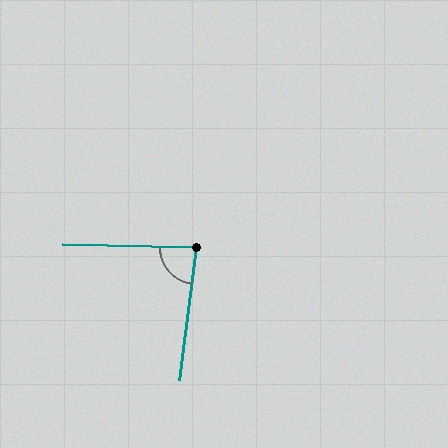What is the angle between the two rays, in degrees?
Approximately 84 degrees.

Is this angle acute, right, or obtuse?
It is acute.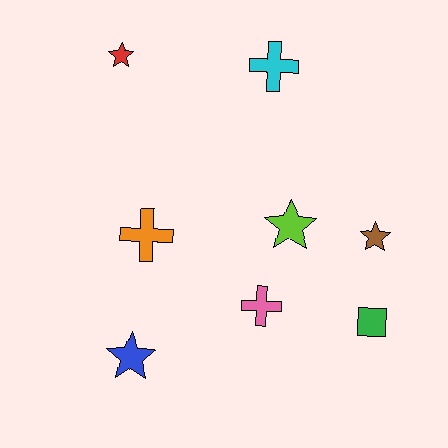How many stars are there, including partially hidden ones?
There are 4 stars.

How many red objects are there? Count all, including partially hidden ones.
There is 1 red object.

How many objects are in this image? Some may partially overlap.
There are 8 objects.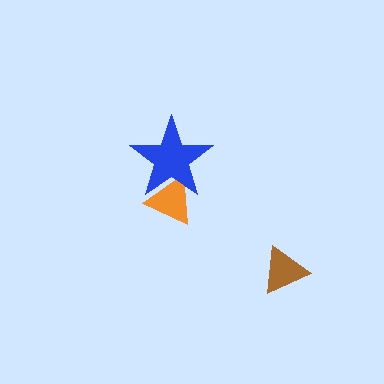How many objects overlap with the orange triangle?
1 object overlaps with the orange triangle.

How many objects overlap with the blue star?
1 object overlaps with the blue star.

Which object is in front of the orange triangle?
The blue star is in front of the orange triangle.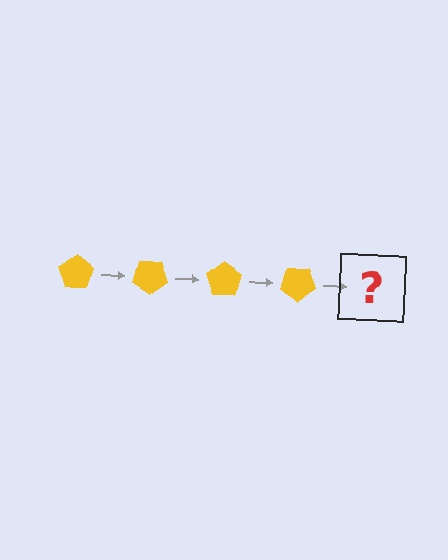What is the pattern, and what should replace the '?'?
The pattern is that the pentagon rotates 35 degrees each step. The '?' should be a yellow pentagon rotated 140 degrees.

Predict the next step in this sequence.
The next step is a yellow pentagon rotated 140 degrees.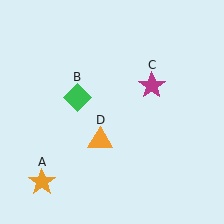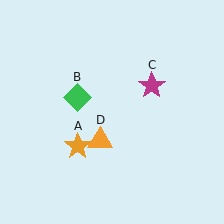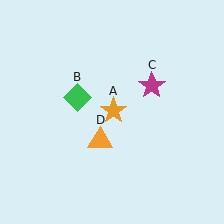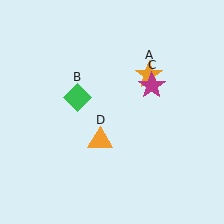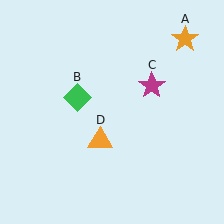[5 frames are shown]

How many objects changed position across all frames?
1 object changed position: orange star (object A).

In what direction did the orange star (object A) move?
The orange star (object A) moved up and to the right.